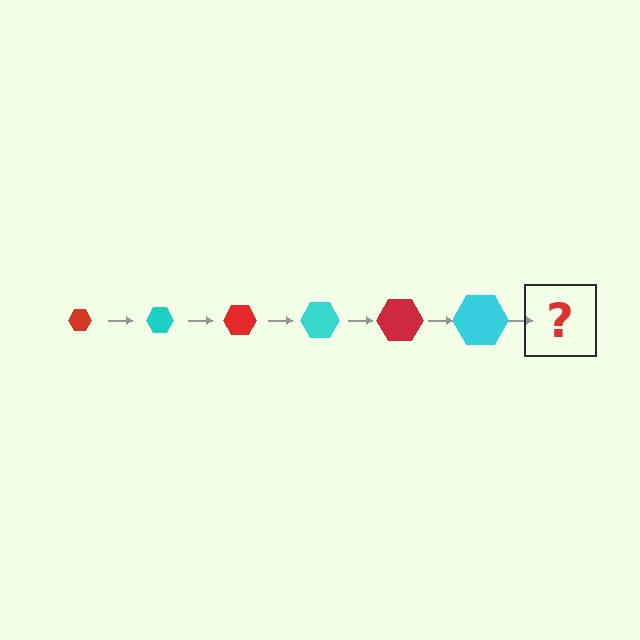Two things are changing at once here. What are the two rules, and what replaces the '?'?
The two rules are that the hexagon grows larger each step and the color cycles through red and cyan. The '?' should be a red hexagon, larger than the previous one.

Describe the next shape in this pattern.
It should be a red hexagon, larger than the previous one.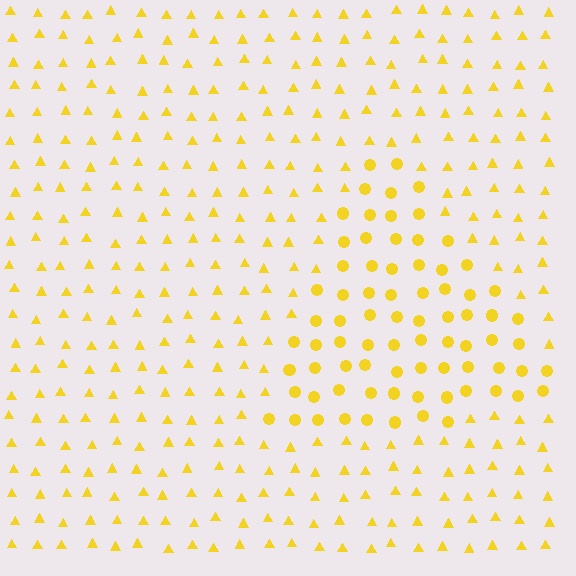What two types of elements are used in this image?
The image uses circles inside the triangle region and triangles outside it.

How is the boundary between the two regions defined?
The boundary is defined by a change in element shape: circles inside vs. triangles outside. All elements share the same color and spacing.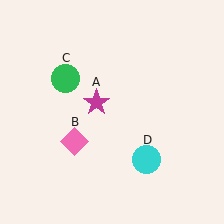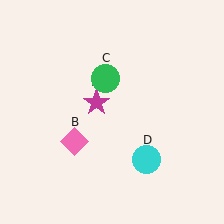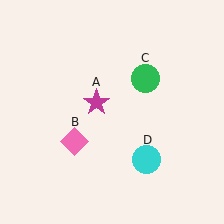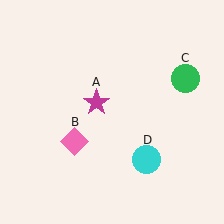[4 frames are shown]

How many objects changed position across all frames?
1 object changed position: green circle (object C).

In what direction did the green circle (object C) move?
The green circle (object C) moved right.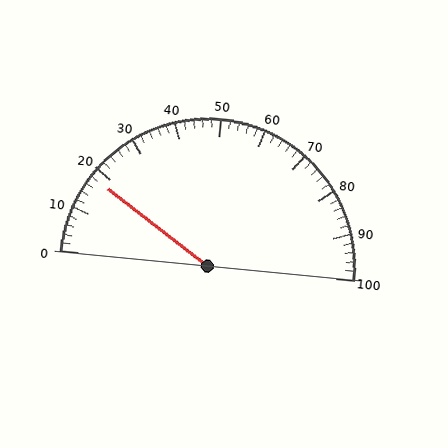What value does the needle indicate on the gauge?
The needle indicates approximately 18.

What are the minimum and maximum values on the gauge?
The gauge ranges from 0 to 100.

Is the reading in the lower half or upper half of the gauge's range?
The reading is in the lower half of the range (0 to 100).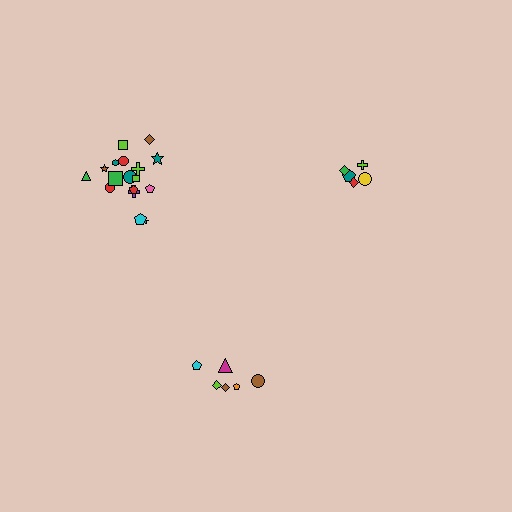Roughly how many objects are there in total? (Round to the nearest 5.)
Roughly 30 objects in total.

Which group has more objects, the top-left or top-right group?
The top-left group.